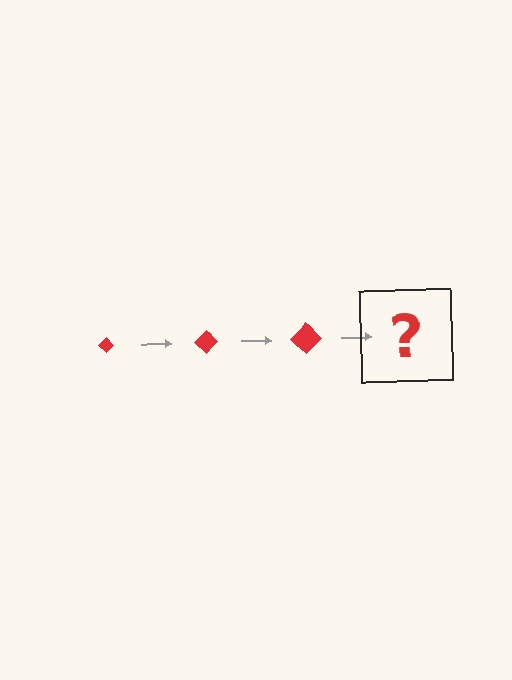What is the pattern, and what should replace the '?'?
The pattern is that the diamond gets progressively larger each step. The '?' should be a red diamond, larger than the previous one.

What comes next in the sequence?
The next element should be a red diamond, larger than the previous one.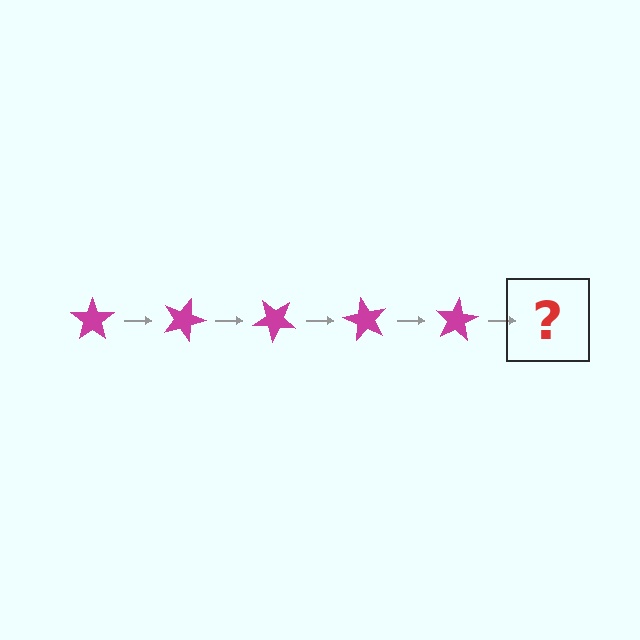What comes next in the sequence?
The next element should be a magenta star rotated 100 degrees.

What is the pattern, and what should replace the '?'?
The pattern is that the star rotates 20 degrees each step. The '?' should be a magenta star rotated 100 degrees.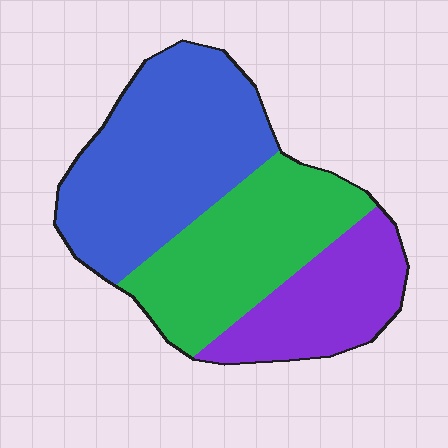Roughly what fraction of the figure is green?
Green takes up about one third (1/3) of the figure.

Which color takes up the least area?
Purple, at roughly 25%.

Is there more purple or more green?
Green.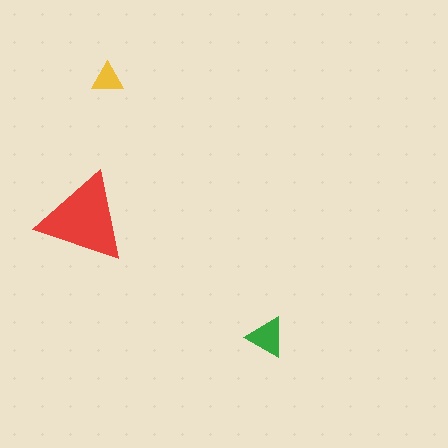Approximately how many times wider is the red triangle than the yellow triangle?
About 3 times wider.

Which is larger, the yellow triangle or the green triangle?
The green one.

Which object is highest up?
The yellow triangle is topmost.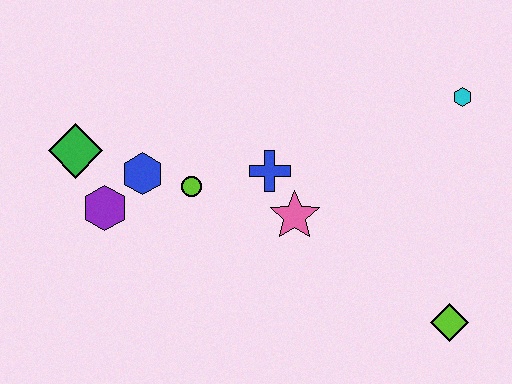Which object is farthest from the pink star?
The green diamond is farthest from the pink star.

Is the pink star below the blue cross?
Yes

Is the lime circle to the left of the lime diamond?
Yes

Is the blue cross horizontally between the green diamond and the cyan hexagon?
Yes